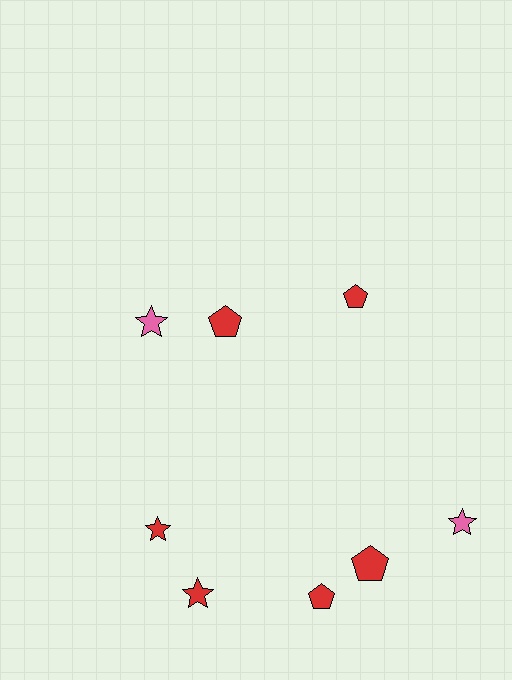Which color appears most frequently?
Red, with 6 objects.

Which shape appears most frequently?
Pentagon, with 4 objects.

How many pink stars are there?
There are 2 pink stars.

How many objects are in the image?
There are 8 objects.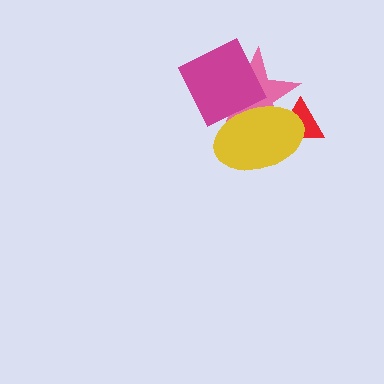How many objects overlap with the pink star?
3 objects overlap with the pink star.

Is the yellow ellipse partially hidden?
No, no other shape covers it.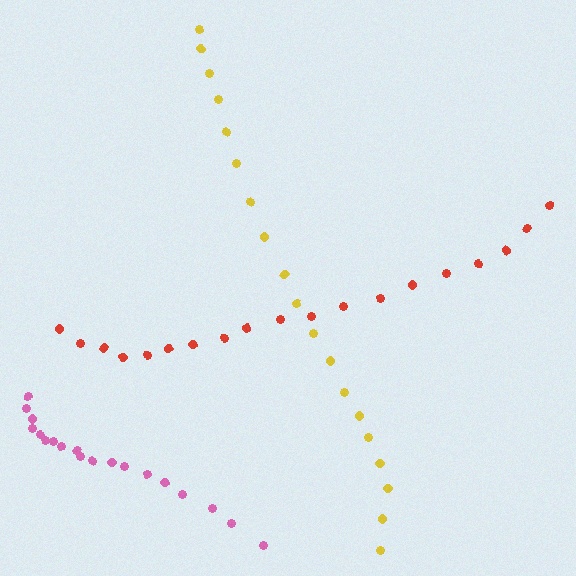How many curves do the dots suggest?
There are 3 distinct paths.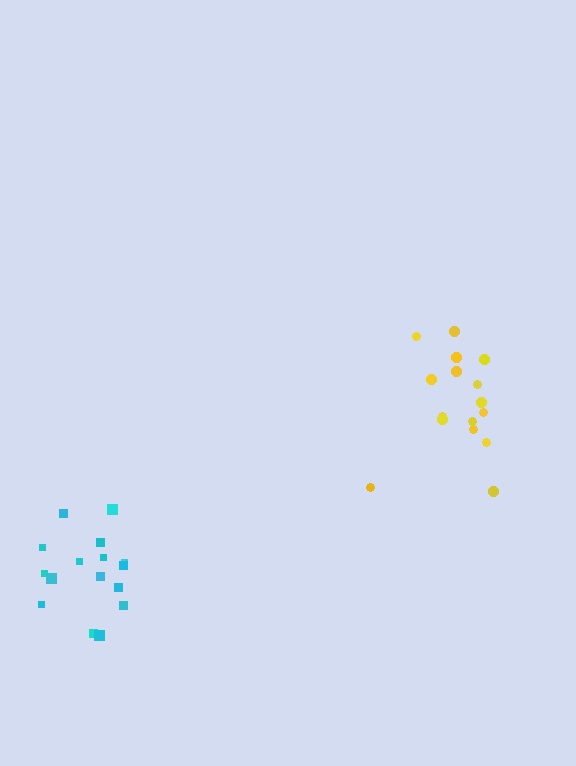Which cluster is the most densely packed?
Cyan.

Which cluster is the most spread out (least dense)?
Yellow.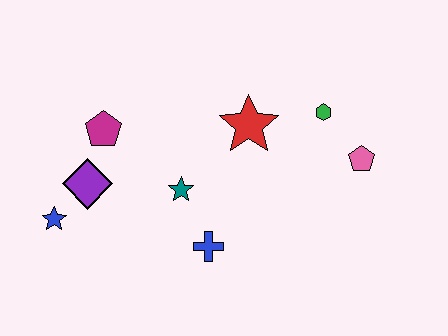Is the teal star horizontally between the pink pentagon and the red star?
No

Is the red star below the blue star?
No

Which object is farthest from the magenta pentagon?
The pink pentagon is farthest from the magenta pentagon.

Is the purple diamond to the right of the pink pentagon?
No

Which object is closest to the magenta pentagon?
The purple diamond is closest to the magenta pentagon.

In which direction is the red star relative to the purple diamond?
The red star is to the right of the purple diamond.